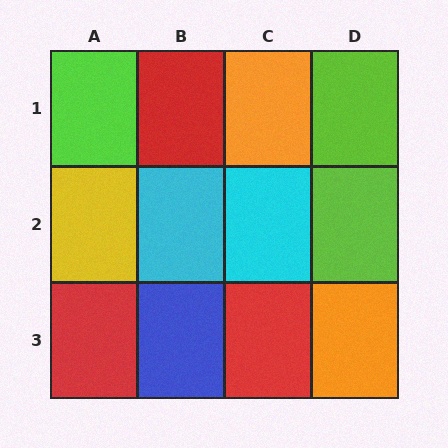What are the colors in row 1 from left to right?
Lime, red, orange, lime.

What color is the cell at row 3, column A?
Red.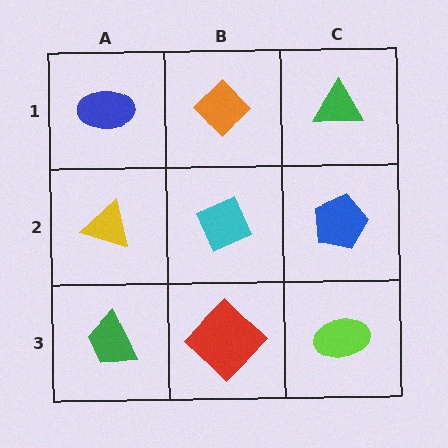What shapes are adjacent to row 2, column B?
An orange diamond (row 1, column B), a red diamond (row 3, column B), a yellow triangle (row 2, column A), a blue pentagon (row 2, column C).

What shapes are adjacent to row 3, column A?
A yellow triangle (row 2, column A), a red diamond (row 3, column B).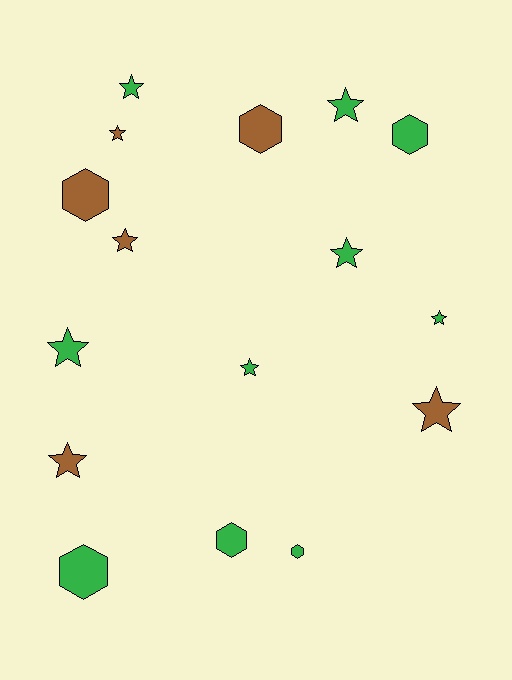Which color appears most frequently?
Green, with 10 objects.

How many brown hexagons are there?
There are 2 brown hexagons.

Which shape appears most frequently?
Star, with 10 objects.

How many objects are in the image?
There are 16 objects.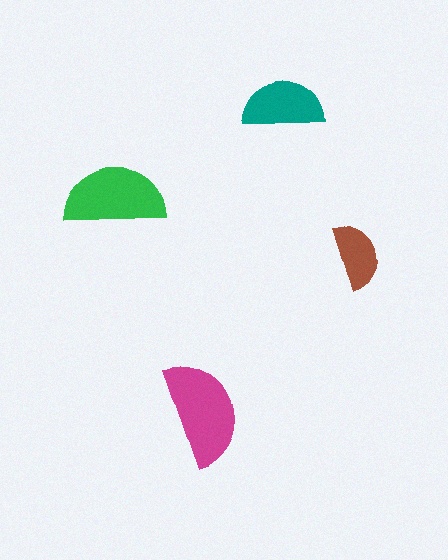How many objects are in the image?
There are 4 objects in the image.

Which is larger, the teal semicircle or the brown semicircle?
The teal one.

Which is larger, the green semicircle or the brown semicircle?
The green one.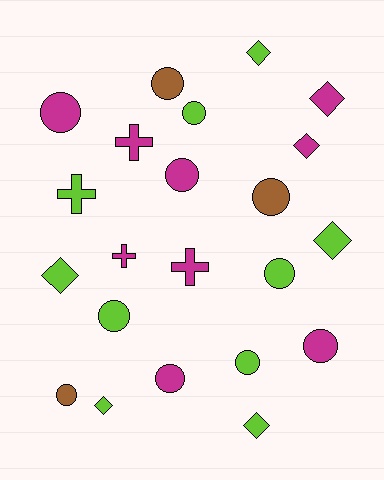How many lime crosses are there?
There is 1 lime cross.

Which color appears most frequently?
Lime, with 10 objects.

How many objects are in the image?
There are 22 objects.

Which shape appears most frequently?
Circle, with 11 objects.